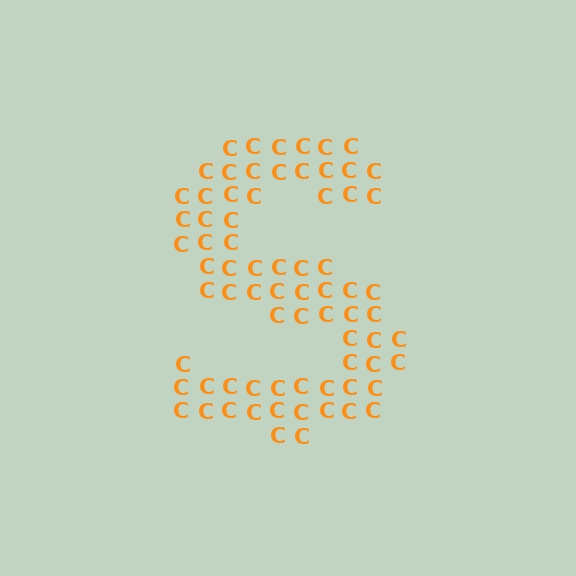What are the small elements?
The small elements are letter C's.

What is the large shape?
The large shape is the letter S.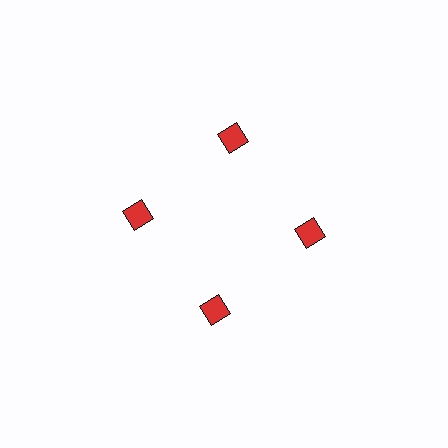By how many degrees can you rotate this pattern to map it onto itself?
The pattern maps onto itself every 90 degrees of rotation.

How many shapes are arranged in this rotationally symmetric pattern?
There are 4 shapes, arranged in 4 groups of 1.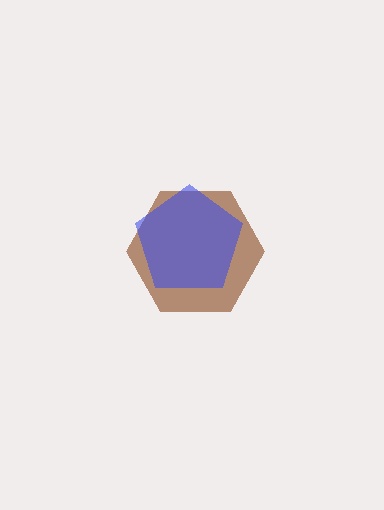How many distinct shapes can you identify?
There are 2 distinct shapes: a brown hexagon, a blue pentagon.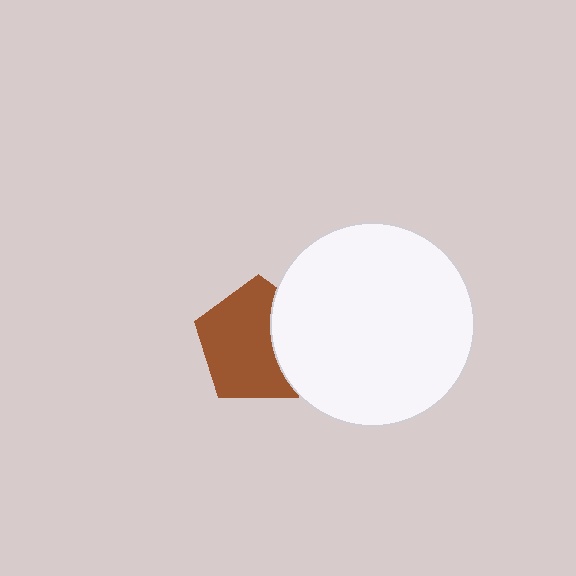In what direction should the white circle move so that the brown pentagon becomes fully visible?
The white circle should move right. That is the shortest direction to clear the overlap and leave the brown pentagon fully visible.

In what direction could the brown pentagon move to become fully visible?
The brown pentagon could move left. That would shift it out from behind the white circle entirely.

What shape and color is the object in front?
The object in front is a white circle.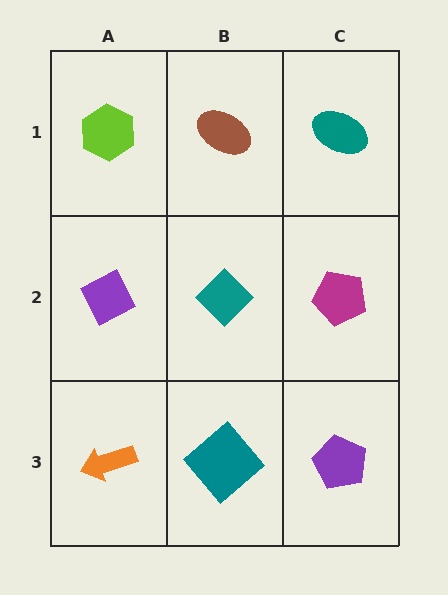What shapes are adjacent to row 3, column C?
A magenta pentagon (row 2, column C), a teal diamond (row 3, column B).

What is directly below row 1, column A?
A purple diamond.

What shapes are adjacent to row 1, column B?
A teal diamond (row 2, column B), a lime hexagon (row 1, column A), a teal ellipse (row 1, column C).